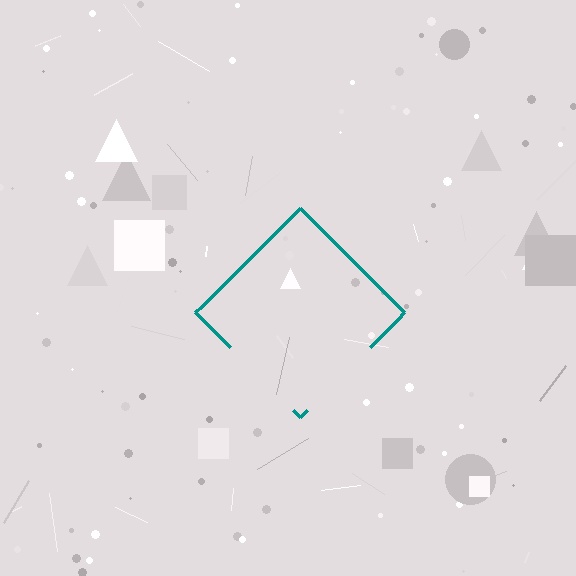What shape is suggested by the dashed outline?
The dashed outline suggests a diamond.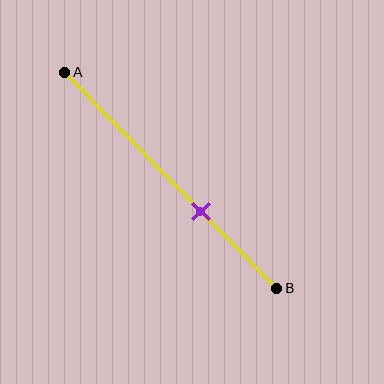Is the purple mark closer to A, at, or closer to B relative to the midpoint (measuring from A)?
The purple mark is closer to point B than the midpoint of segment AB.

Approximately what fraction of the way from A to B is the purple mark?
The purple mark is approximately 65% of the way from A to B.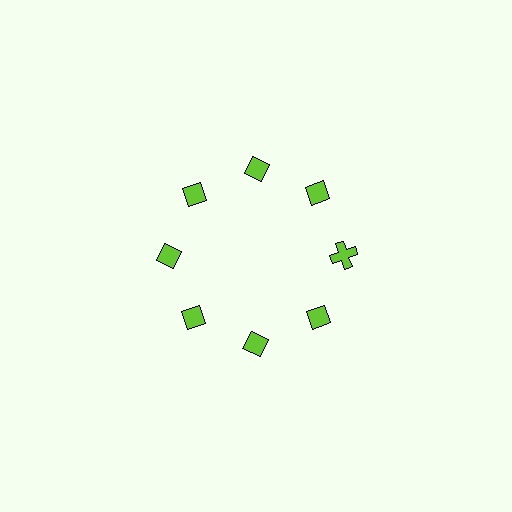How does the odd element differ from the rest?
It has a different shape: cross instead of diamond.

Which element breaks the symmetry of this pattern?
The lime cross at roughly the 3 o'clock position breaks the symmetry. All other shapes are lime diamonds.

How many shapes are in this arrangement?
There are 8 shapes arranged in a ring pattern.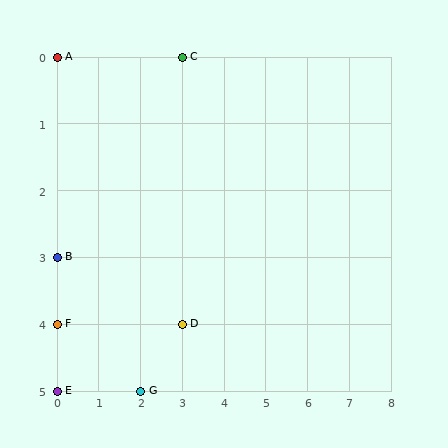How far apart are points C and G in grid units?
Points C and G are 1 column and 5 rows apart (about 5.1 grid units diagonally).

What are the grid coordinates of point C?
Point C is at grid coordinates (3, 0).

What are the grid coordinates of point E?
Point E is at grid coordinates (0, 5).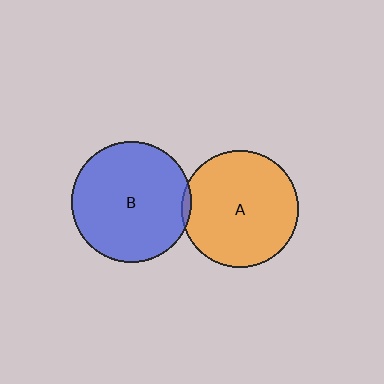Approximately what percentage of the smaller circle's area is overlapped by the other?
Approximately 5%.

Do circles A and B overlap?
Yes.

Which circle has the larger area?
Circle B (blue).